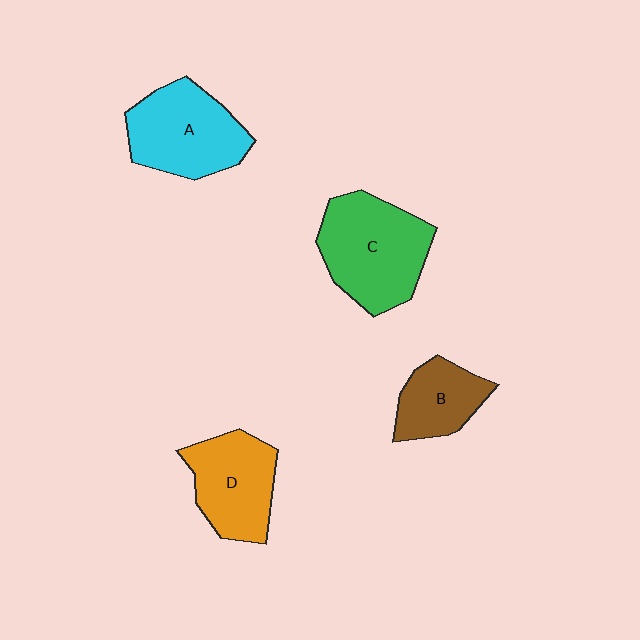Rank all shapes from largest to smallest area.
From largest to smallest: C (green), A (cyan), D (orange), B (brown).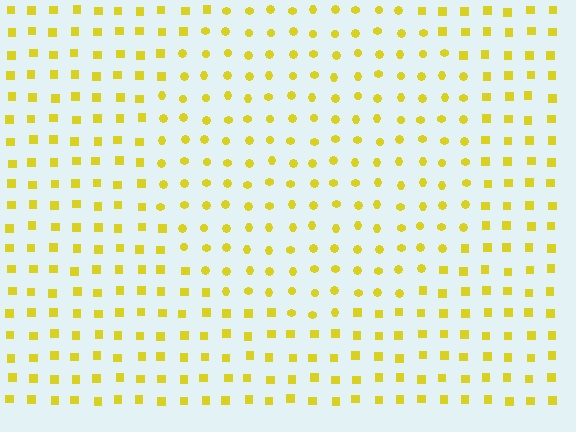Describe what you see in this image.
The image is filled with small yellow elements arranged in a uniform grid. A circle-shaped region contains circles, while the surrounding area contains squares. The boundary is defined purely by the change in element shape.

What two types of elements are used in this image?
The image uses circles inside the circle region and squares outside it.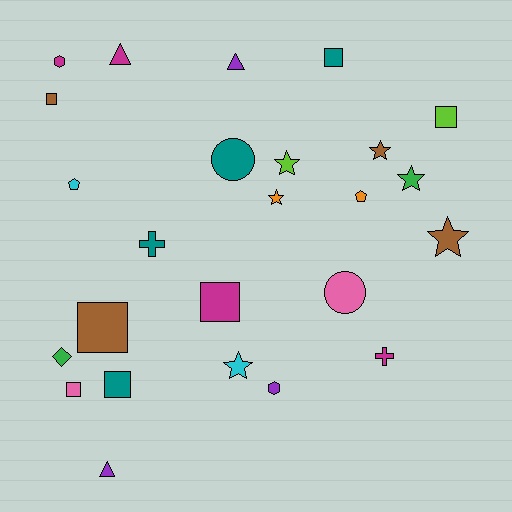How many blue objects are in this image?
There are no blue objects.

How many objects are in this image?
There are 25 objects.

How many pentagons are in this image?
There are 2 pentagons.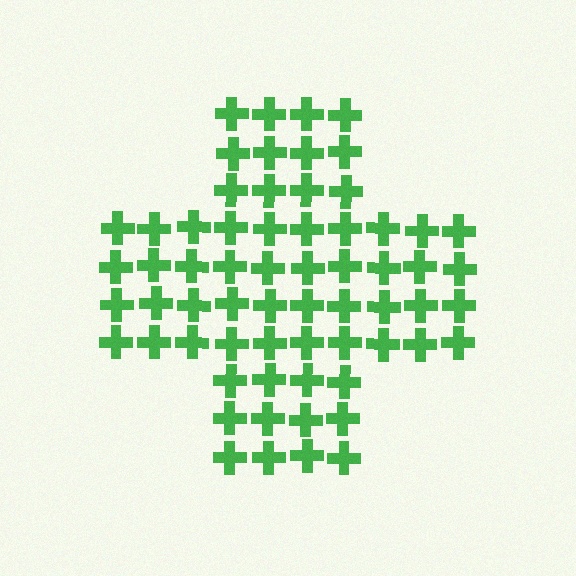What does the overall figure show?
The overall figure shows a cross.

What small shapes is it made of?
It is made of small crosses.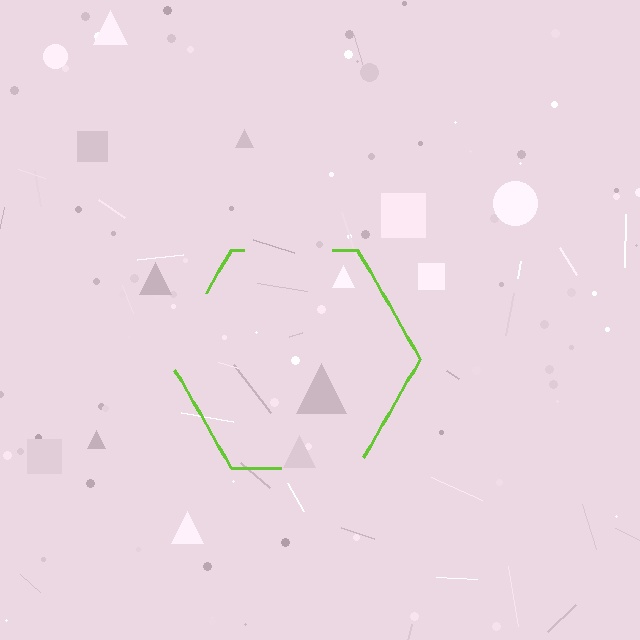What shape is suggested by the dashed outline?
The dashed outline suggests a hexagon.